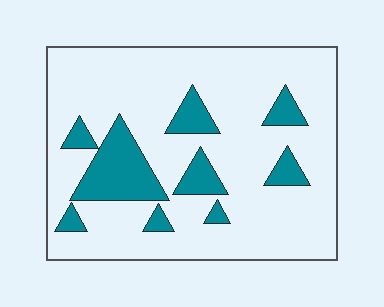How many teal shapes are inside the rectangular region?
9.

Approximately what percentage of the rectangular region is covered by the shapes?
Approximately 20%.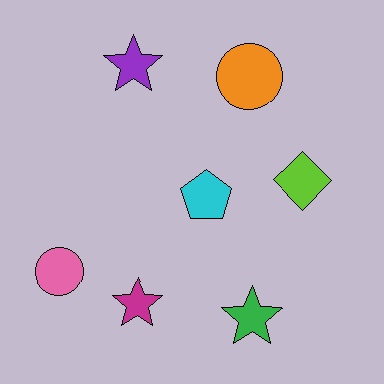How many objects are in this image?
There are 7 objects.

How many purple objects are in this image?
There is 1 purple object.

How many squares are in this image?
There are no squares.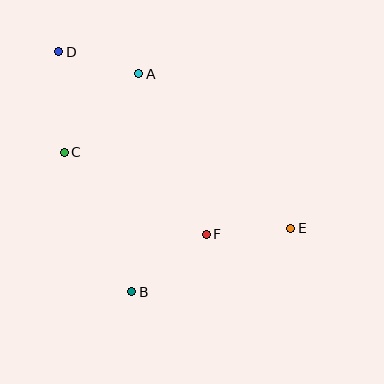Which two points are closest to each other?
Points A and D are closest to each other.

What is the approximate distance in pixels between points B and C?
The distance between B and C is approximately 155 pixels.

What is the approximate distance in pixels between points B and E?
The distance between B and E is approximately 171 pixels.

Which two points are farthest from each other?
Points D and E are farthest from each other.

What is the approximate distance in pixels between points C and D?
The distance between C and D is approximately 100 pixels.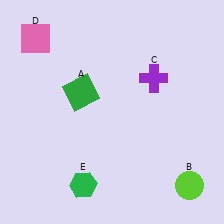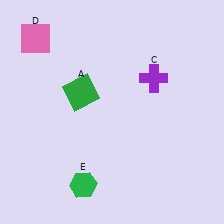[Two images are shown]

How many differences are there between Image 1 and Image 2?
There is 1 difference between the two images.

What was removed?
The lime circle (B) was removed in Image 2.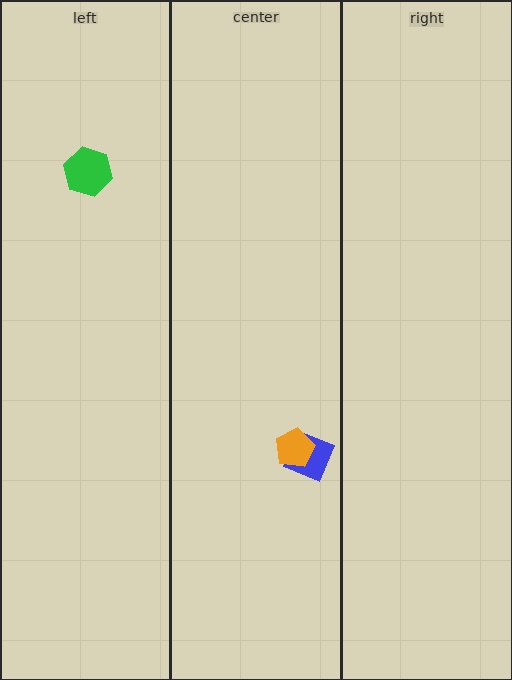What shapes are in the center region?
The blue square, the orange pentagon.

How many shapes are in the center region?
2.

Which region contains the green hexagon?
The left region.